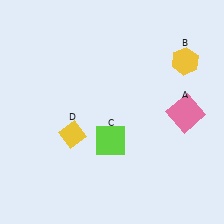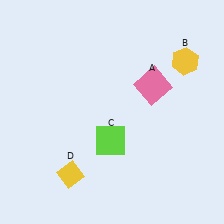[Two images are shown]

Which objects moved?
The objects that moved are: the pink square (A), the yellow diamond (D).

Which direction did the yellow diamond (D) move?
The yellow diamond (D) moved down.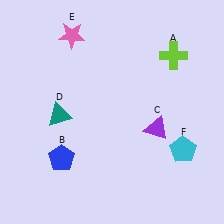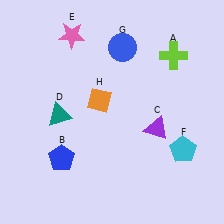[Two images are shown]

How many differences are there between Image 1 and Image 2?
There are 2 differences between the two images.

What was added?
A blue circle (G), an orange diamond (H) were added in Image 2.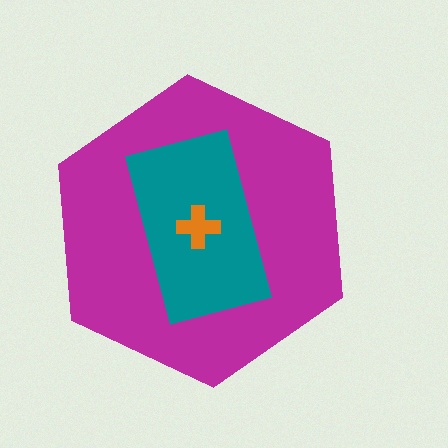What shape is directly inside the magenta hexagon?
The teal rectangle.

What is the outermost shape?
The magenta hexagon.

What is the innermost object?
The orange cross.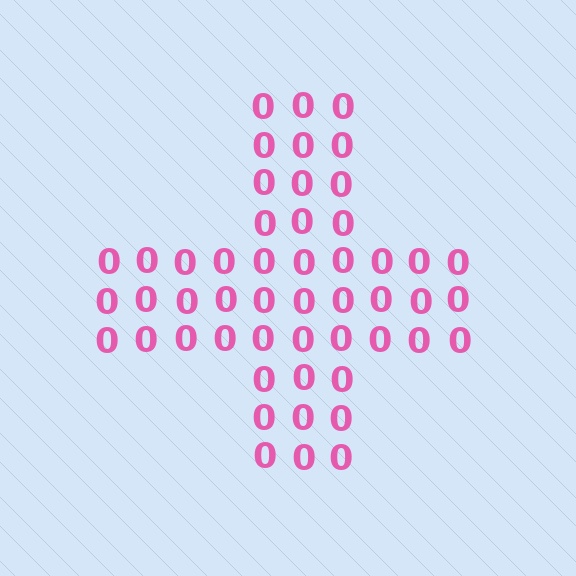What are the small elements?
The small elements are digit 0's.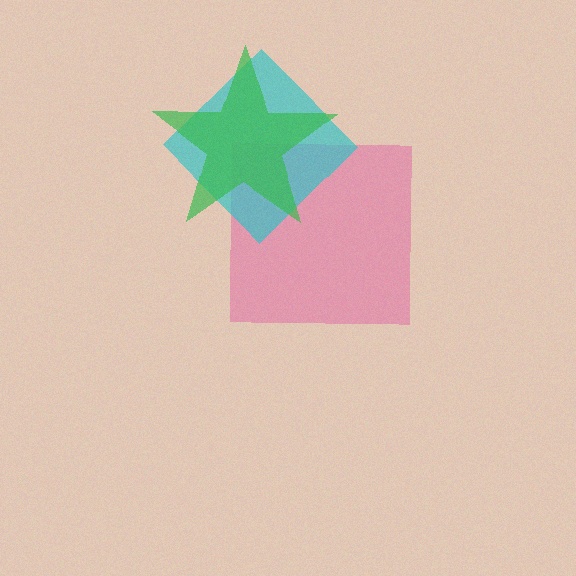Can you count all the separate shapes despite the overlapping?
Yes, there are 3 separate shapes.